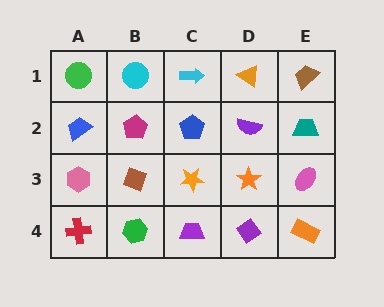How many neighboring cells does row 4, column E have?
2.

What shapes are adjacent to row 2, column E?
A brown trapezoid (row 1, column E), a pink ellipse (row 3, column E), a purple semicircle (row 2, column D).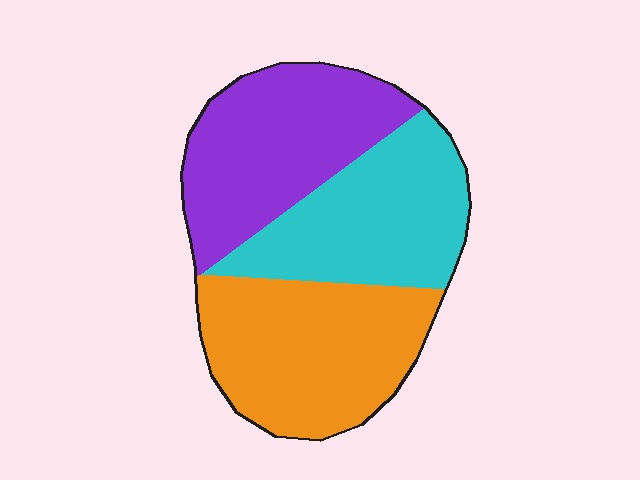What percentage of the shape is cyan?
Cyan takes up between a quarter and a half of the shape.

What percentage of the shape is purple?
Purple covers 33% of the shape.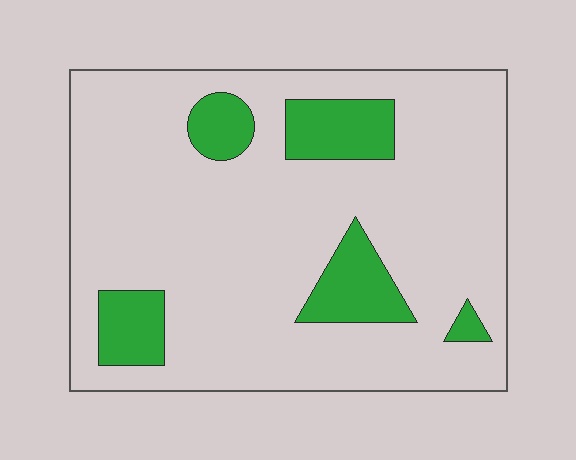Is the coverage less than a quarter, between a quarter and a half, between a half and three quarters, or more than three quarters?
Less than a quarter.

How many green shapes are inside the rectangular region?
5.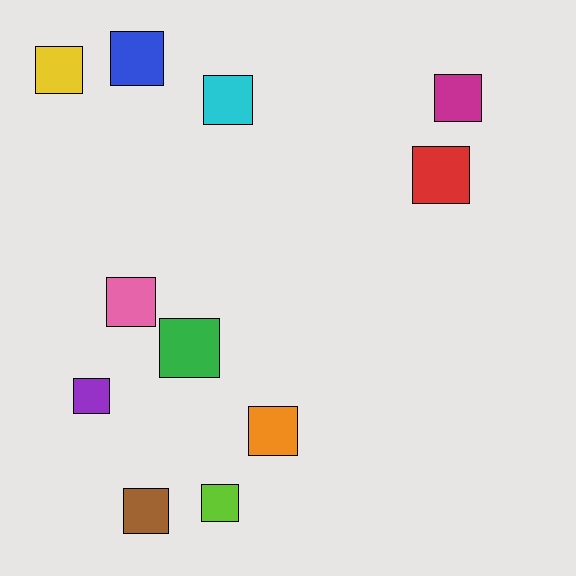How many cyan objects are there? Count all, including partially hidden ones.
There is 1 cyan object.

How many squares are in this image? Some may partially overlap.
There are 11 squares.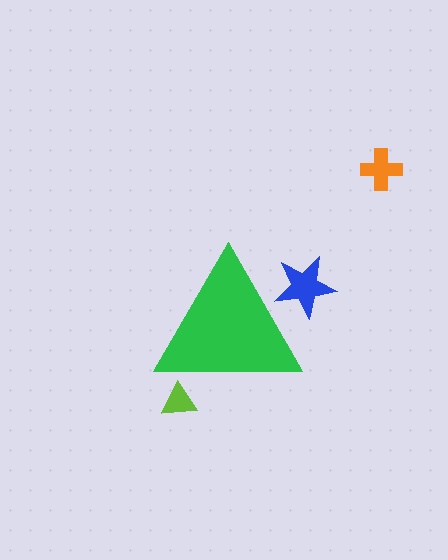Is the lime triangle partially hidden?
Yes, the lime triangle is partially hidden behind the green triangle.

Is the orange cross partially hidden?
No, the orange cross is fully visible.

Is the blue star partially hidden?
Yes, the blue star is partially hidden behind the green triangle.